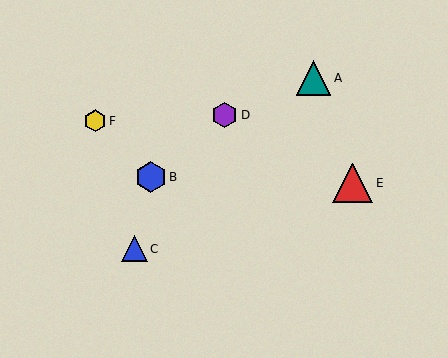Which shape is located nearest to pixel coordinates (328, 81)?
The teal triangle (labeled A) at (314, 78) is nearest to that location.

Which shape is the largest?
The red triangle (labeled E) is the largest.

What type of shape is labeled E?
Shape E is a red triangle.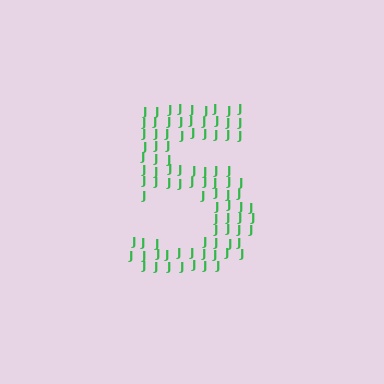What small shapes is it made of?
It is made of small letter J's.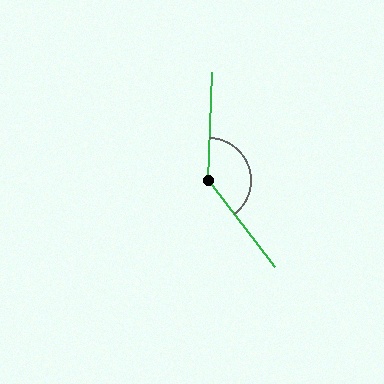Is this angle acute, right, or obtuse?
It is obtuse.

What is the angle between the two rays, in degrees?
Approximately 141 degrees.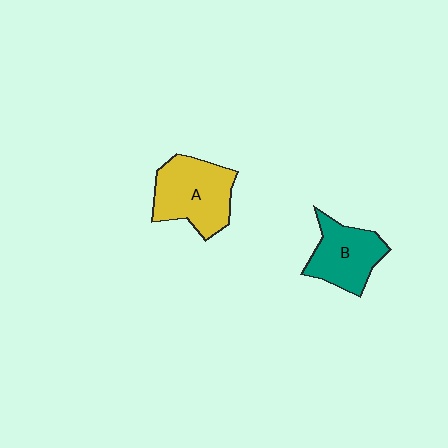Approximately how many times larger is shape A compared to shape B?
Approximately 1.3 times.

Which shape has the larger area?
Shape A (yellow).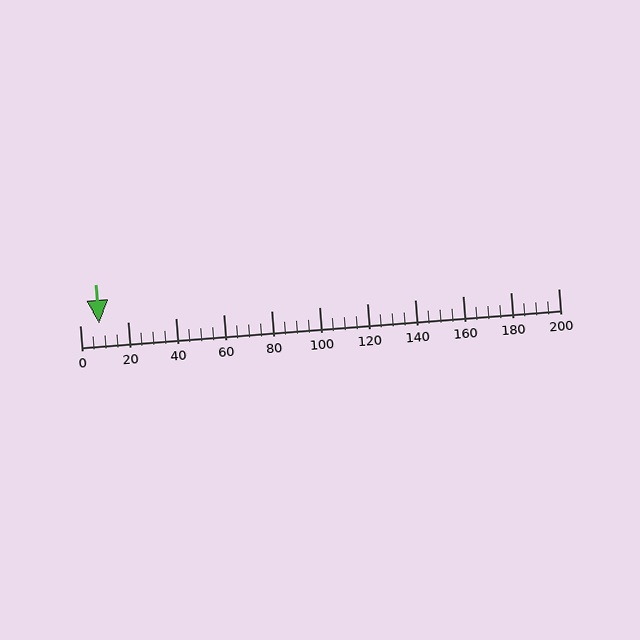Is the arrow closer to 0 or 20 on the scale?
The arrow is closer to 0.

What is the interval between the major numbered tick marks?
The major tick marks are spaced 20 units apart.